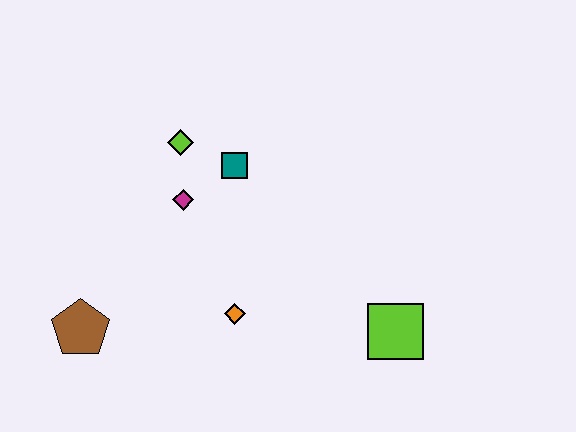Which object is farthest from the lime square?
The brown pentagon is farthest from the lime square.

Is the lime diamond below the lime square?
No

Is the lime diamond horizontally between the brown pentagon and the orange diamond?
Yes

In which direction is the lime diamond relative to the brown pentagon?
The lime diamond is above the brown pentagon.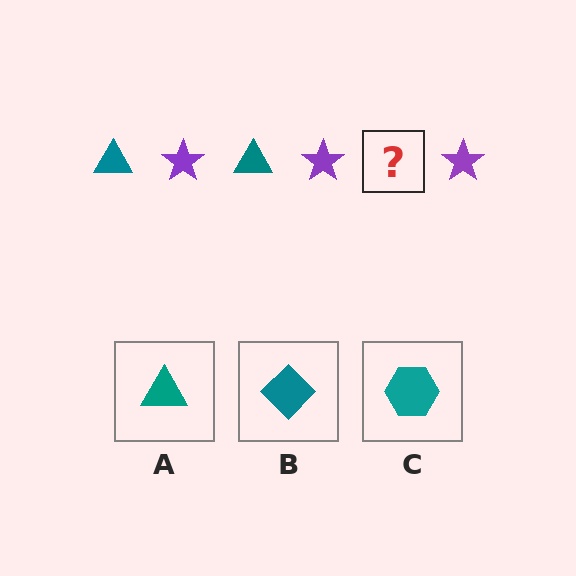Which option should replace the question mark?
Option A.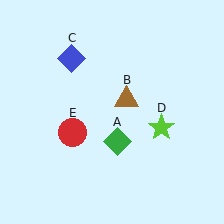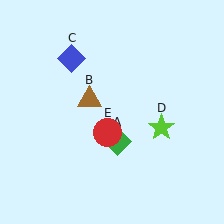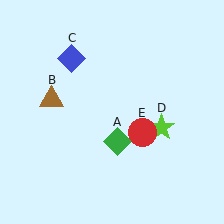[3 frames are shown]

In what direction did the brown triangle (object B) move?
The brown triangle (object B) moved left.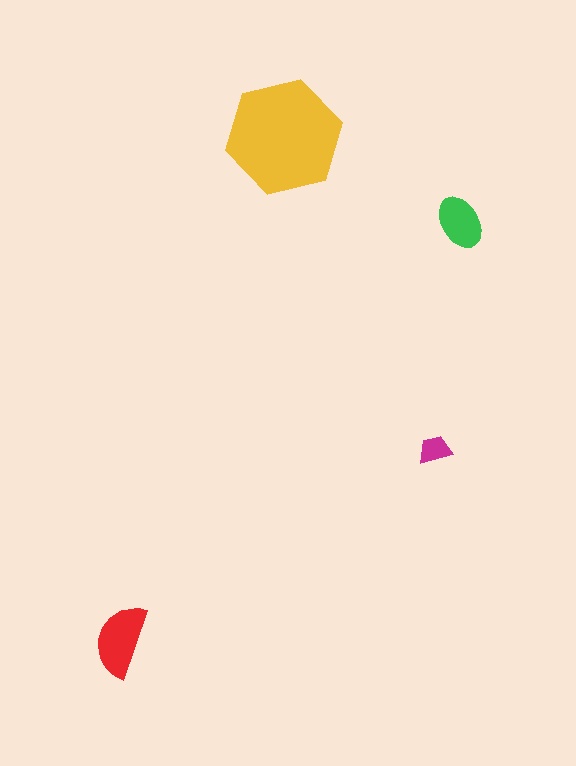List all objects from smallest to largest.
The magenta trapezoid, the green ellipse, the red semicircle, the yellow hexagon.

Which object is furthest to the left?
The red semicircle is leftmost.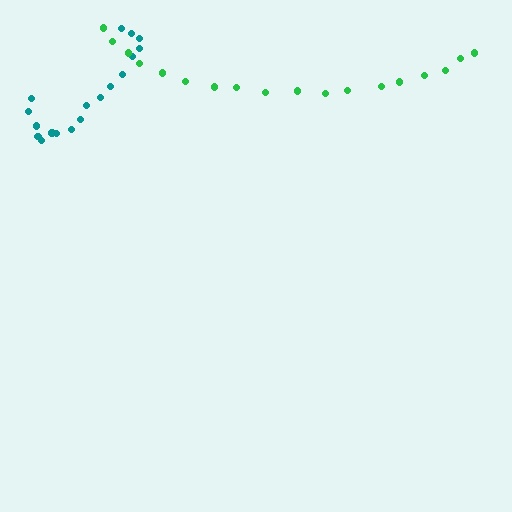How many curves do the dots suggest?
There are 2 distinct paths.